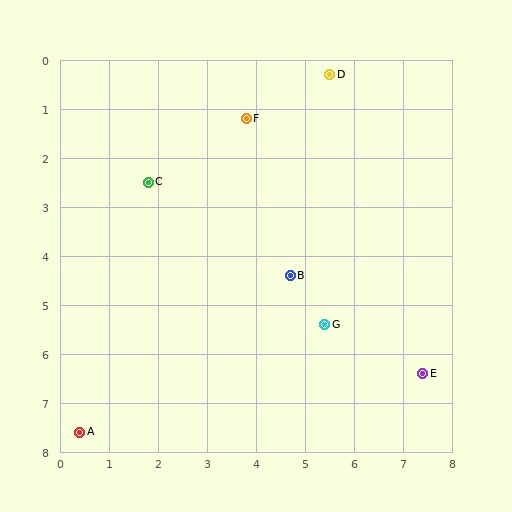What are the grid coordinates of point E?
Point E is at approximately (7.4, 6.4).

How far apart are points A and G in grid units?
Points A and G are about 5.5 grid units apart.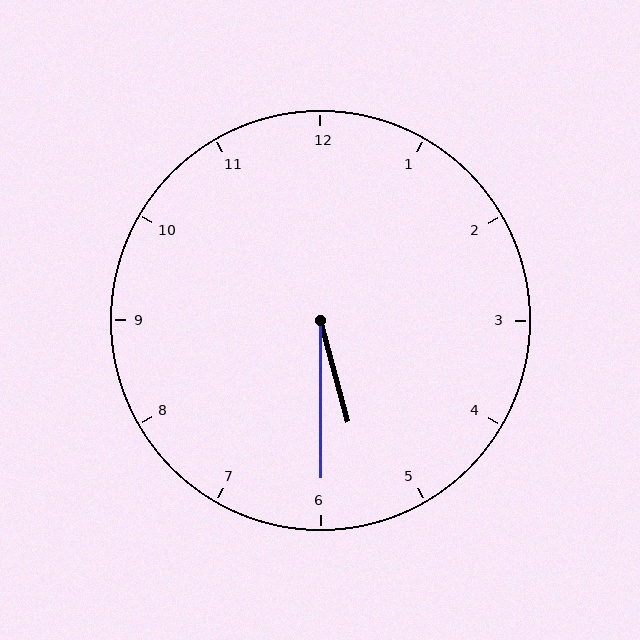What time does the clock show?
5:30.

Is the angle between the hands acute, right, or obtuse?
It is acute.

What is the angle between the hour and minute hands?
Approximately 15 degrees.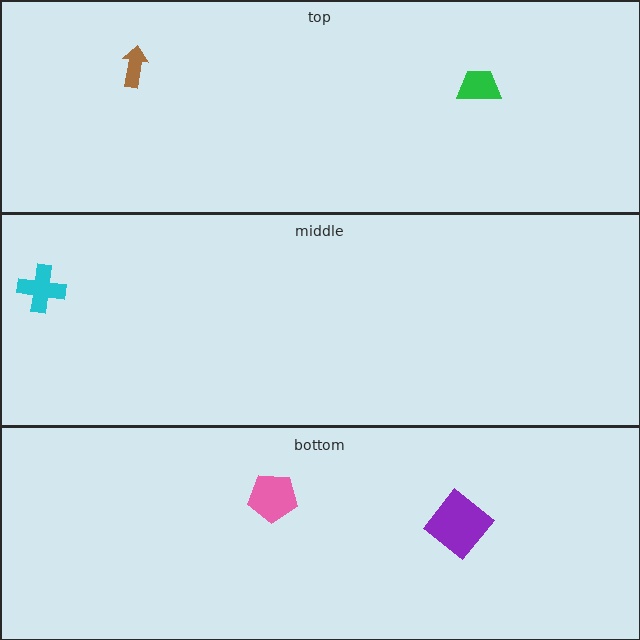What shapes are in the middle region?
The cyan cross.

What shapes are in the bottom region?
The pink pentagon, the purple diamond.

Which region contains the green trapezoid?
The top region.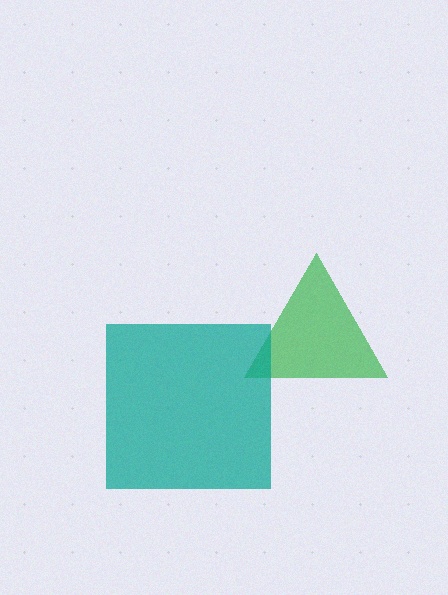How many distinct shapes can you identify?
There are 2 distinct shapes: a green triangle, a teal square.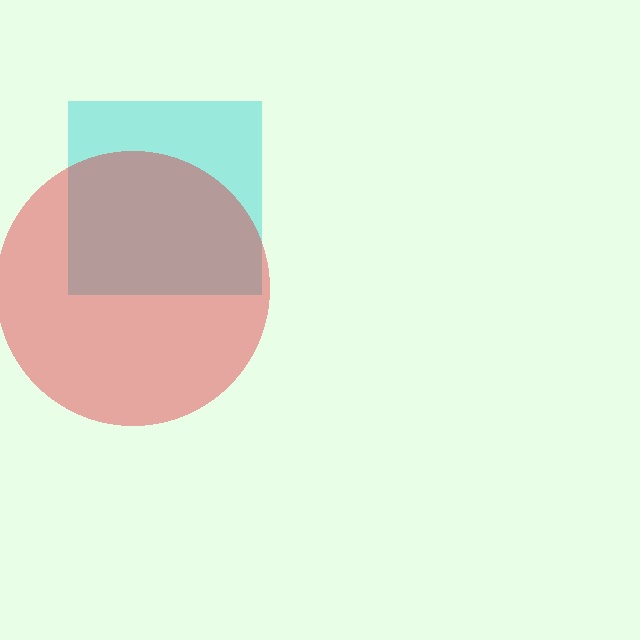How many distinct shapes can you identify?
There are 2 distinct shapes: a cyan square, a red circle.